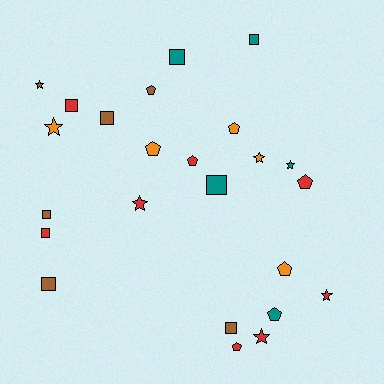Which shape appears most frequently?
Square, with 9 objects.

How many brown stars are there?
There is 1 brown star.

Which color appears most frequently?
Red, with 8 objects.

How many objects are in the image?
There are 24 objects.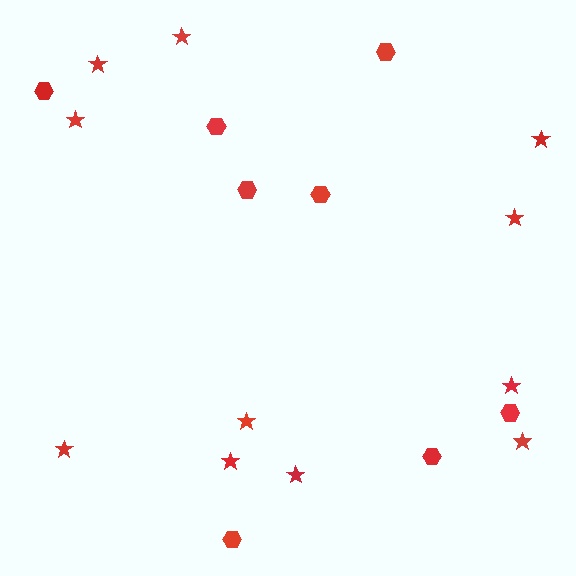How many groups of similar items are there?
There are 2 groups: one group of stars (11) and one group of hexagons (8).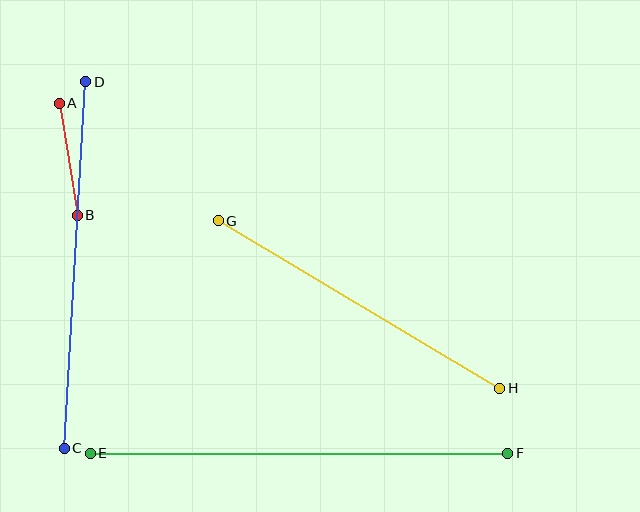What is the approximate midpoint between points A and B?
The midpoint is at approximately (68, 159) pixels.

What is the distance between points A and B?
The distance is approximately 113 pixels.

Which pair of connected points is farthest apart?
Points E and F are farthest apart.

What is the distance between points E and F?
The distance is approximately 417 pixels.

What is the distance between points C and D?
The distance is approximately 367 pixels.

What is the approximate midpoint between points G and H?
The midpoint is at approximately (359, 304) pixels.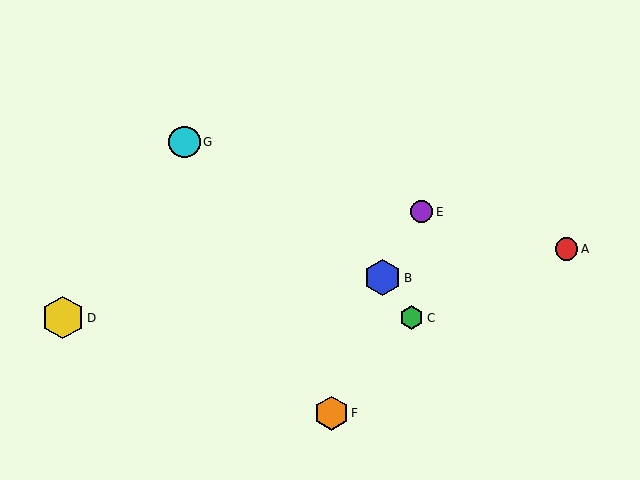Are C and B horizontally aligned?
No, C is at y≈318 and B is at y≈278.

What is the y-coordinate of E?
Object E is at y≈212.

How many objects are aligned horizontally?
2 objects (C, D) are aligned horizontally.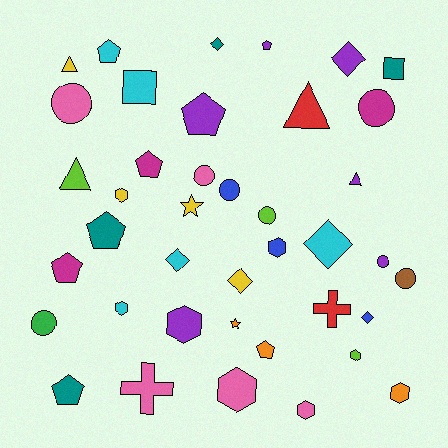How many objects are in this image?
There are 40 objects.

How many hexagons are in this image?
There are 8 hexagons.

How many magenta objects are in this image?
There are 3 magenta objects.